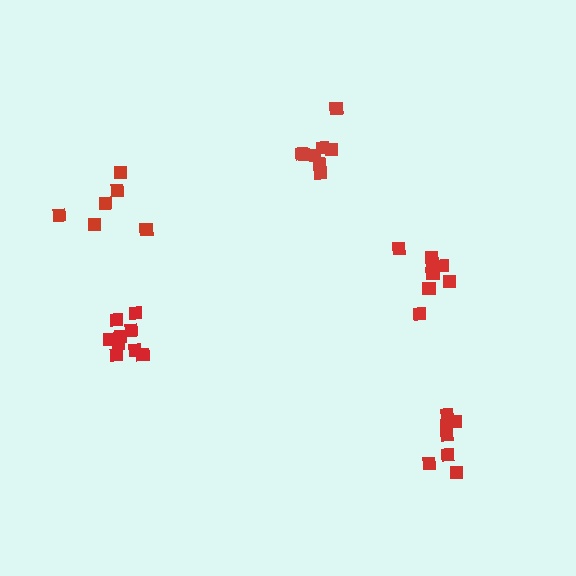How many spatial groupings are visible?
There are 5 spatial groupings.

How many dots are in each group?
Group 1: 8 dots, Group 2: 9 dots, Group 3: 6 dots, Group 4: 7 dots, Group 5: 8 dots (38 total).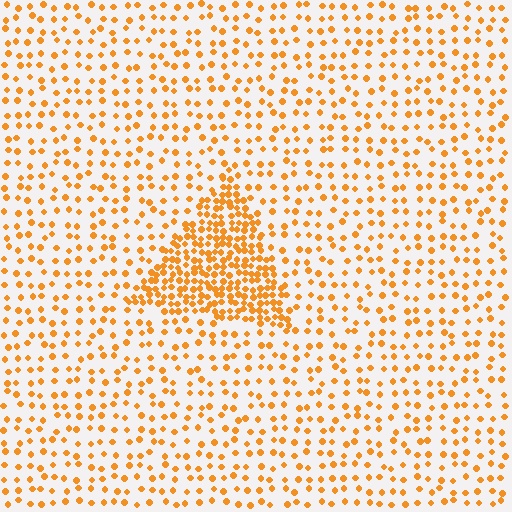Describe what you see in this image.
The image contains small orange elements arranged at two different densities. A triangle-shaped region is visible where the elements are more densely packed than the surrounding area.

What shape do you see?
I see a triangle.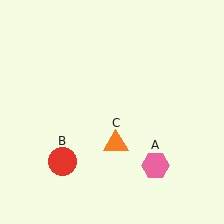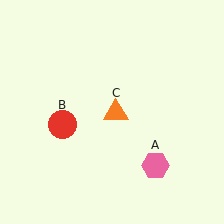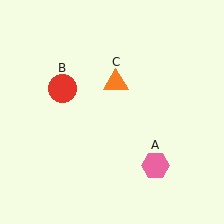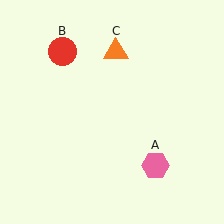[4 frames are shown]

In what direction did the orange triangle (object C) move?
The orange triangle (object C) moved up.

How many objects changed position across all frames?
2 objects changed position: red circle (object B), orange triangle (object C).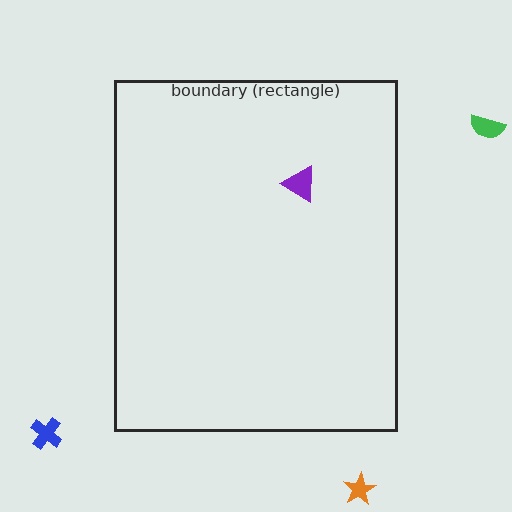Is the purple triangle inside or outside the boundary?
Inside.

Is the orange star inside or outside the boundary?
Outside.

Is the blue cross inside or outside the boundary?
Outside.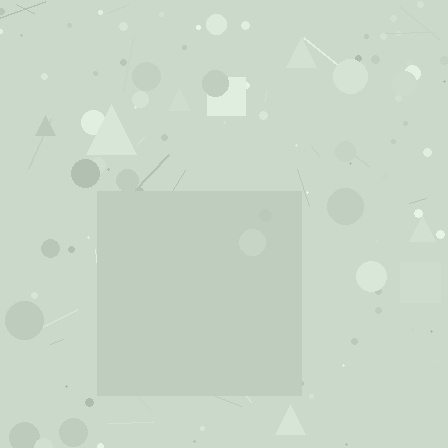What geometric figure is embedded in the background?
A square is embedded in the background.